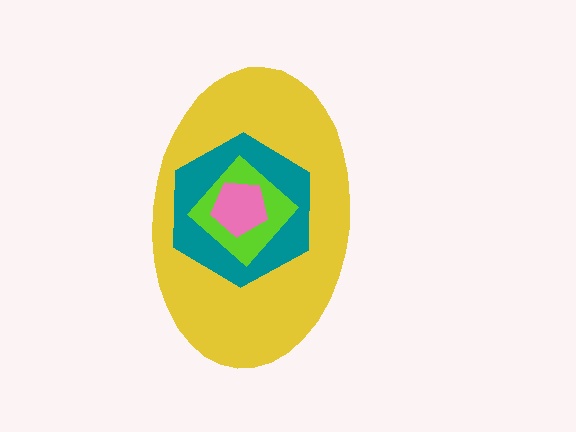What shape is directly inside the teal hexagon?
The lime diamond.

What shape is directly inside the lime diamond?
The pink pentagon.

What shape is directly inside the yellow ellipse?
The teal hexagon.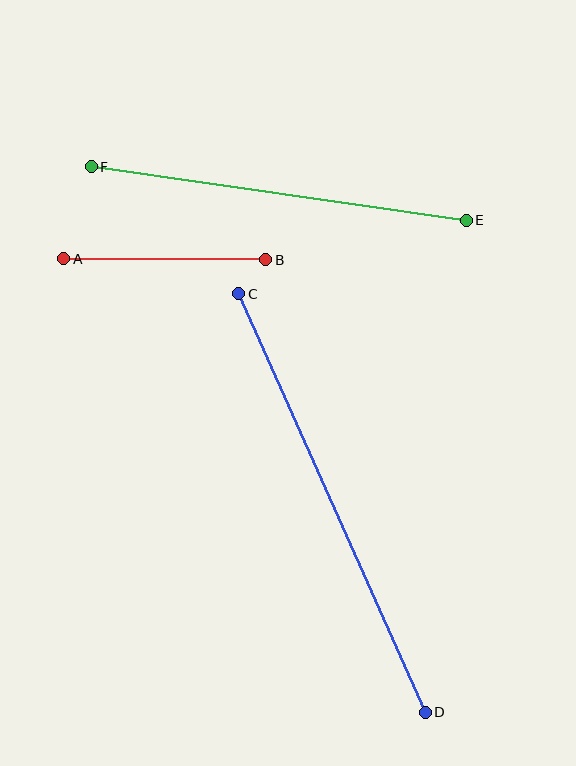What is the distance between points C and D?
The distance is approximately 458 pixels.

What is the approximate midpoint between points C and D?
The midpoint is at approximately (332, 503) pixels.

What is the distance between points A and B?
The distance is approximately 202 pixels.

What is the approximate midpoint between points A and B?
The midpoint is at approximately (165, 259) pixels.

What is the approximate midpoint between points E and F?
The midpoint is at approximately (279, 193) pixels.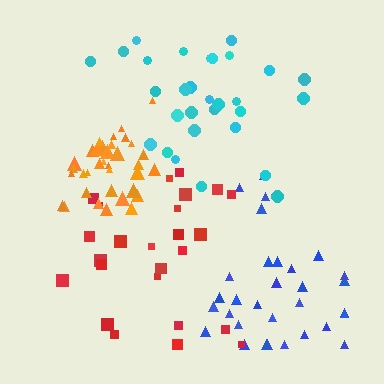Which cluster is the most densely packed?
Orange.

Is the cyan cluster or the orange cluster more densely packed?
Orange.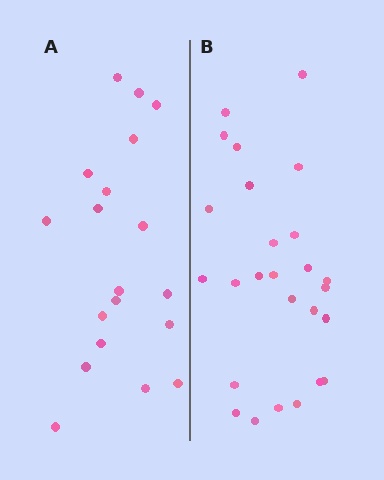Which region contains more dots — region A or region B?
Region B (the right region) has more dots.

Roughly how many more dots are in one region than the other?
Region B has roughly 8 or so more dots than region A.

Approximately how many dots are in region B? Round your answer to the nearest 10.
About 30 dots. (The exact count is 26, which rounds to 30.)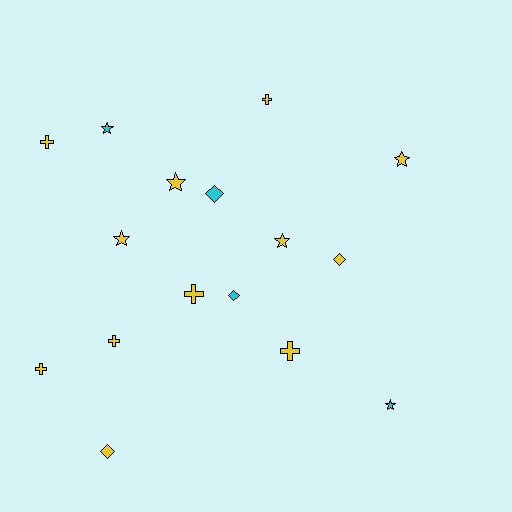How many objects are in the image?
There are 16 objects.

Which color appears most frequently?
Yellow, with 12 objects.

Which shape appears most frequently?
Cross, with 6 objects.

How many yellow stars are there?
There are 4 yellow stars.